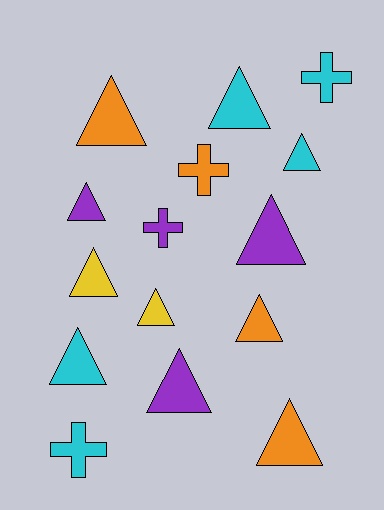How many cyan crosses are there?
There are 2 cyan crosses.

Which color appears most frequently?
Cyan, with 5 objects.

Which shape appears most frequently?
Triangle, with 11 objects.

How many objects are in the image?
There are 15 objects.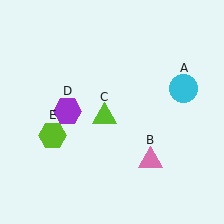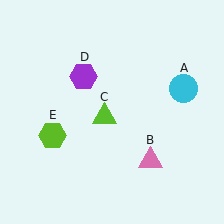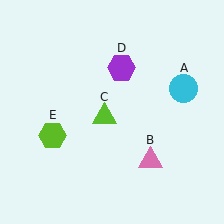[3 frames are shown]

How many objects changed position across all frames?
1 object changed position: purple hexagon (object D).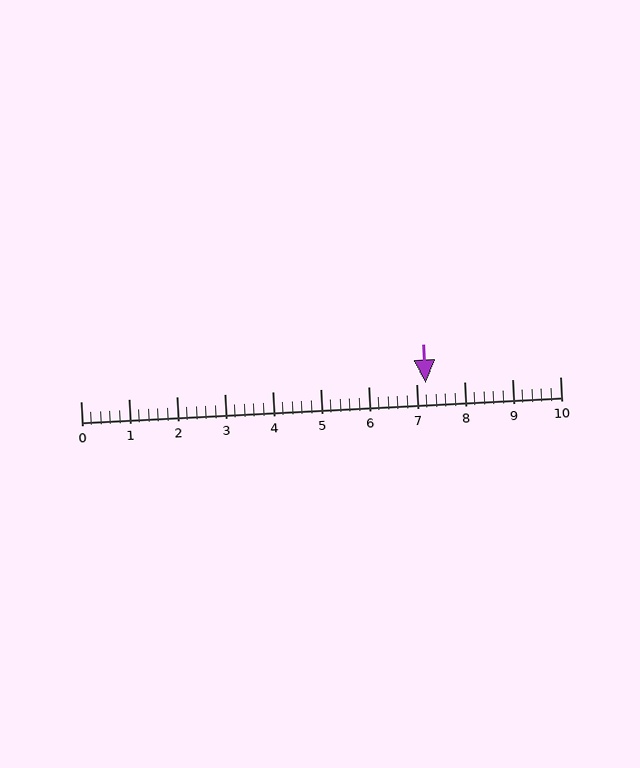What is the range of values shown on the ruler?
The ruler shows values from 0 to 10.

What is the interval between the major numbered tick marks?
The major tick marks are spaced 1 units apart.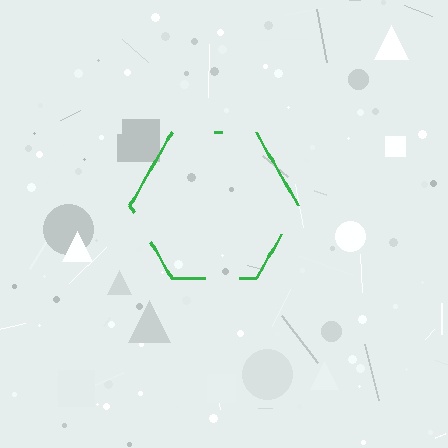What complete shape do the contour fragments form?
The contour fragments form a hexagon.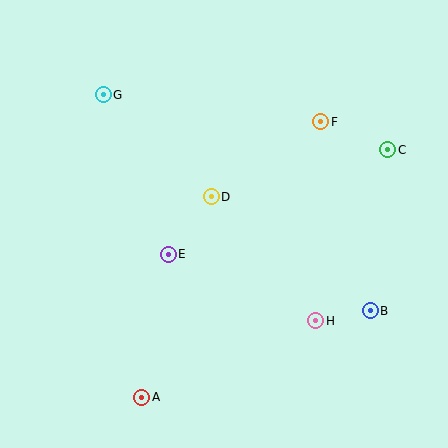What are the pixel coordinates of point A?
Point A is at (142, 397).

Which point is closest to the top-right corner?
Point C is closest to the top-right corner.